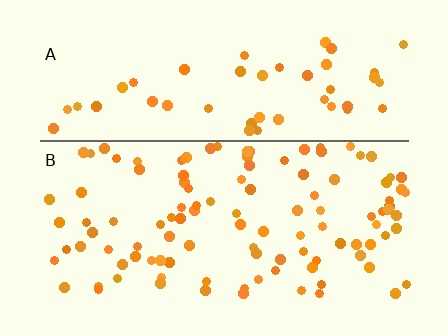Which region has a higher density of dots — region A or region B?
B (the bottom).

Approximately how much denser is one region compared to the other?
Approximately 2.0× — region B over region A.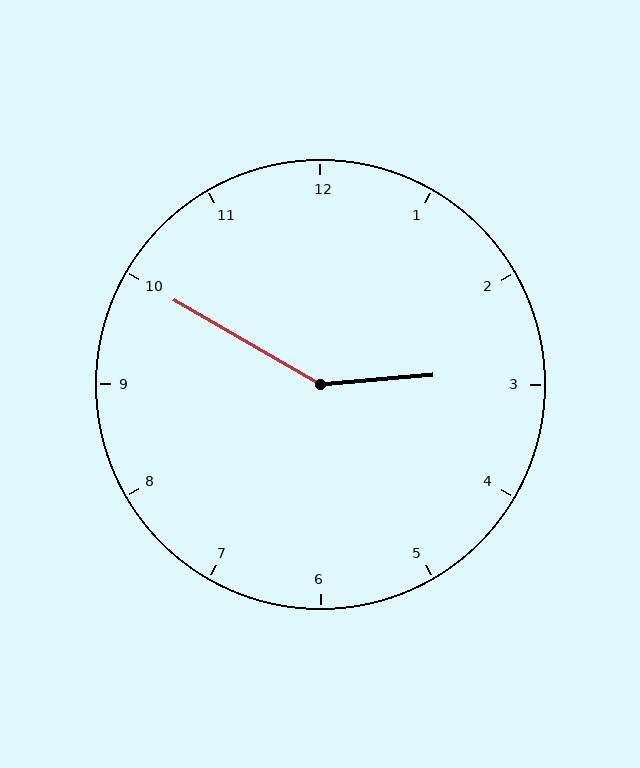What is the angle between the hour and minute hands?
Approximately 145 degrees.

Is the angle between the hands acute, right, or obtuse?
It is obtuse.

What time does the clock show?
2:50.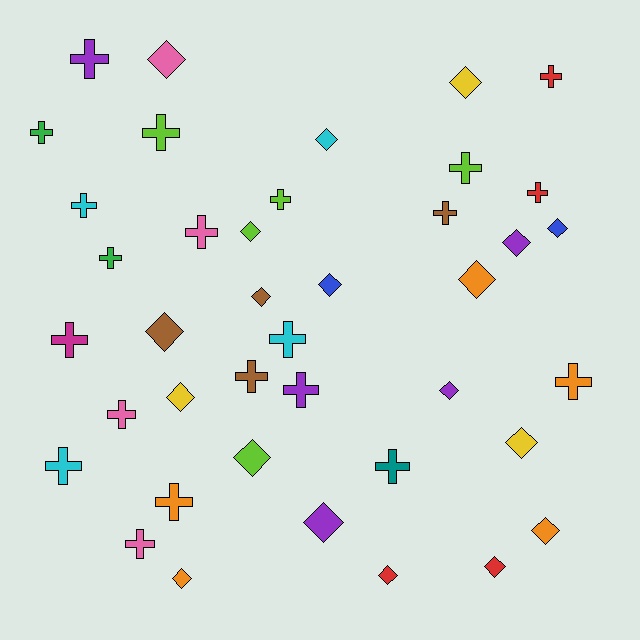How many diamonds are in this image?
There are 19 diamonds.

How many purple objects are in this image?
There are 5 purple objects.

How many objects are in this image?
There are 40 objects.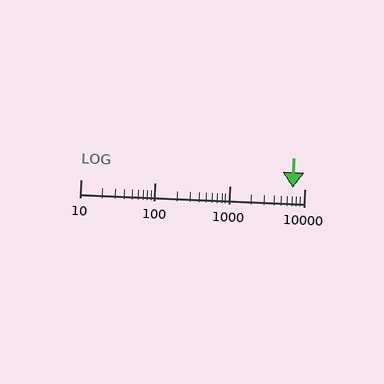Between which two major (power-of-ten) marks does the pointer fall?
The pointer is between 1000 and 10000.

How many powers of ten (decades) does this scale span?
The scale spans 3 decades, from 10 to 10000.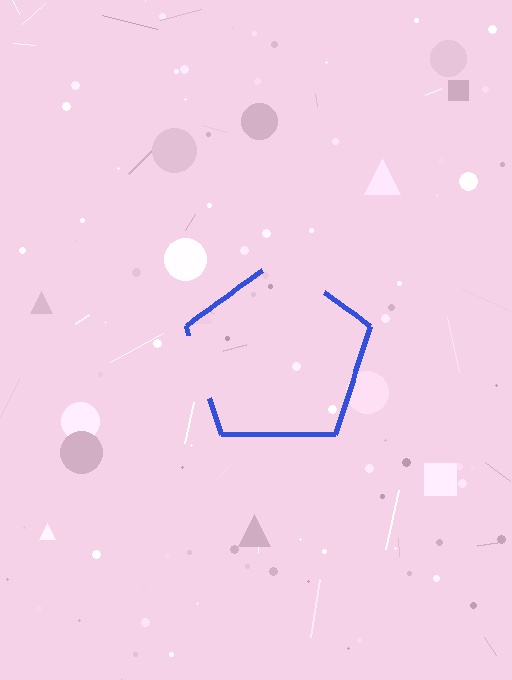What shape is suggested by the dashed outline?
The dashed outline suggests a pentagon.